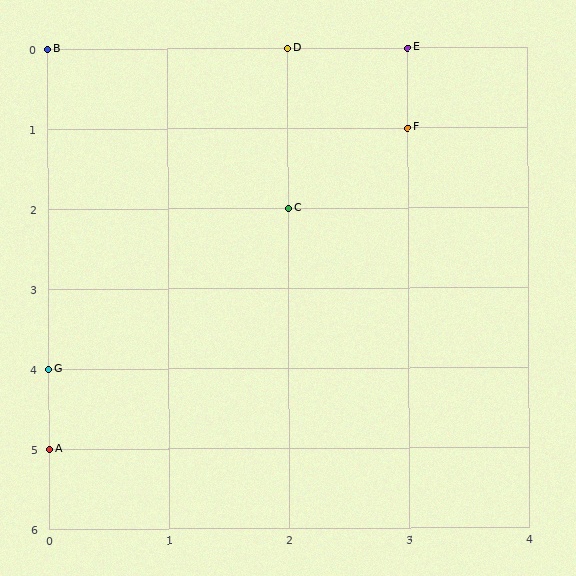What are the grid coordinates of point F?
Point F is at grid coordinates (3, 1).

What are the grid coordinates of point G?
Point G is at grid coordinates (0, 4).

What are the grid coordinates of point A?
Point A is at grid coordinates (0, 5).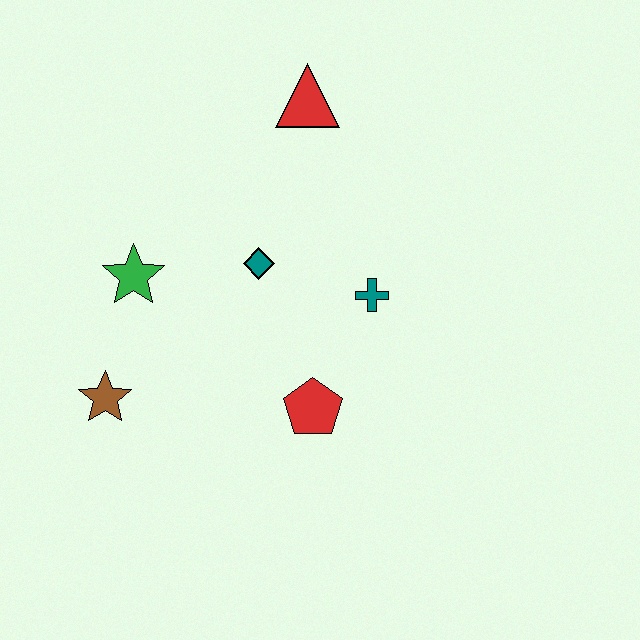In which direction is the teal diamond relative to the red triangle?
The teal diamond is below the red triangle.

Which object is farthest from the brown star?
The red triangle is farthest from the brown star.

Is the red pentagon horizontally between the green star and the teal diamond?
No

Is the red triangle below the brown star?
No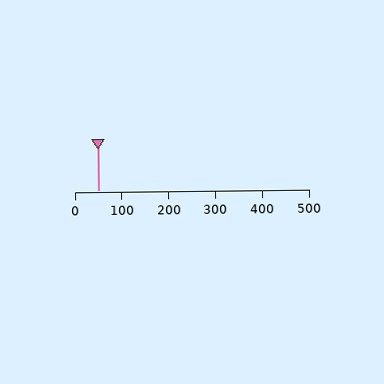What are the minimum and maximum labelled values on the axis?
The axis runs from 0 to 500.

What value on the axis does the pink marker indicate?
The marker indicates approximately 50.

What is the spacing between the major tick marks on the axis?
The major ticks are spaced 100 apart.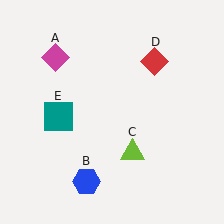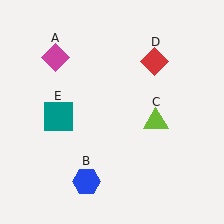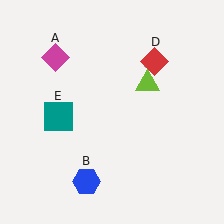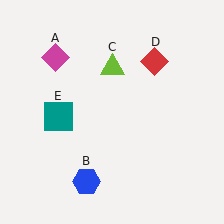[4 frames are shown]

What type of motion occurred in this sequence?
The lime triangle (object C) rotated counterclockwise around the center of the scene.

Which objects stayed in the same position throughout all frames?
Magenta diamond (object A) and blue hexagon (object B) and red diamond (object D) and teal square (object E) remained stationary.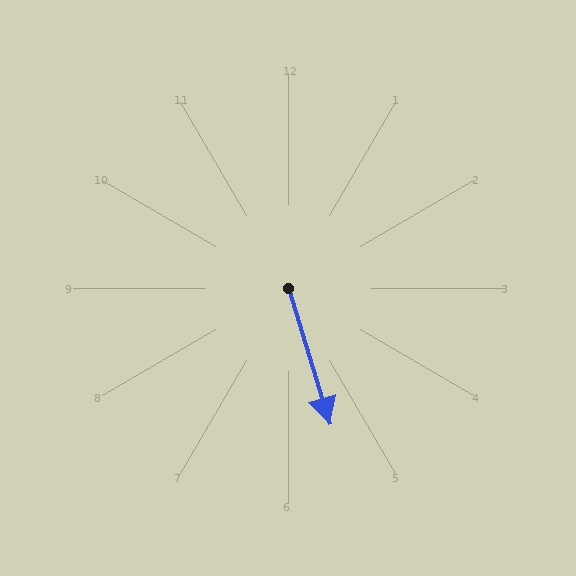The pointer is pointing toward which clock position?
Roughly 5 o'clock.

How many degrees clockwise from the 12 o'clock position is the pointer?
Approximately 163 degrees.